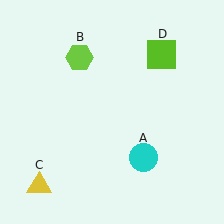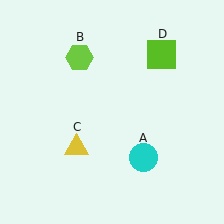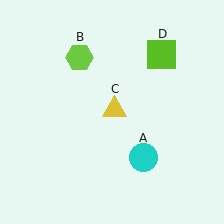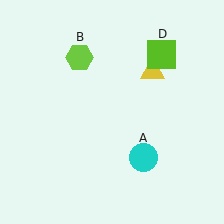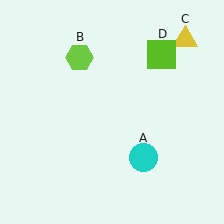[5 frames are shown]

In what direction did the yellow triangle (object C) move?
The yellow triangle (object C) moved up and to the right.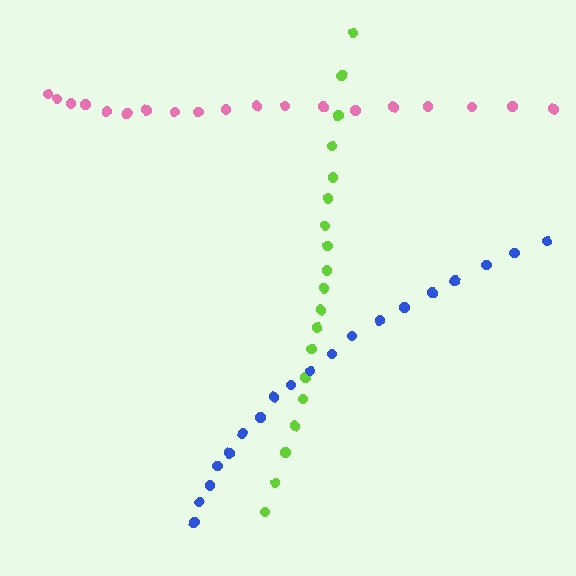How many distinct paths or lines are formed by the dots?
There are 3 distinct paths.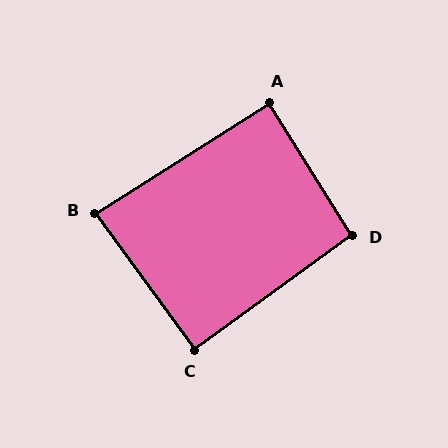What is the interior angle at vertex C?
Approximately 90 degrees (approximately right).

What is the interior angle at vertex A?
Approximately 90 degrees (approximately right).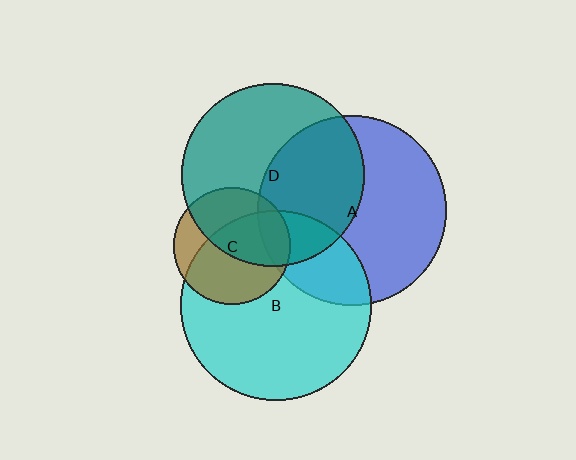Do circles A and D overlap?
Yes.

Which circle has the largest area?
Circle B (cyan).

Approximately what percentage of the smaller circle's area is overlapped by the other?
Approximately 45%.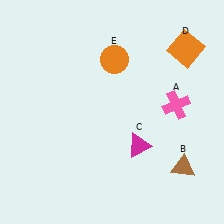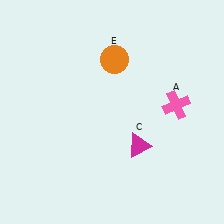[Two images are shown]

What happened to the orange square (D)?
The orange square (D) was removed in Image 2. It was in the top-right area of Image 1.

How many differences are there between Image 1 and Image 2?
There are 2 differences between the two images.